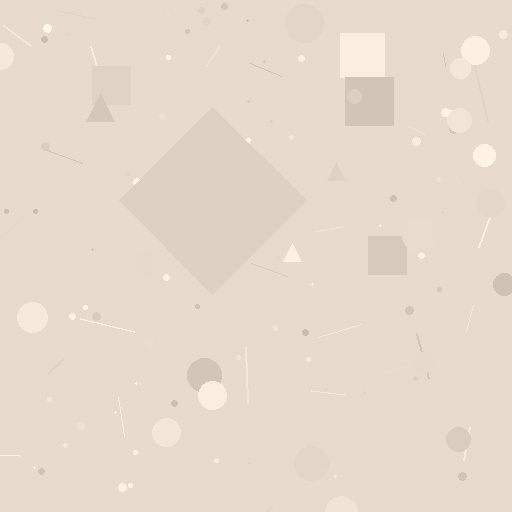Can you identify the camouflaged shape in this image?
The camouflaged shape is a diamond.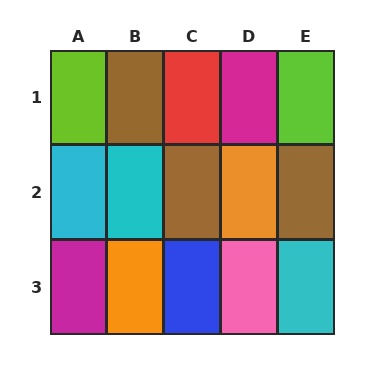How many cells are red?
1 cell is red.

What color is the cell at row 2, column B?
Cyan.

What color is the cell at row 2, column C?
Brown.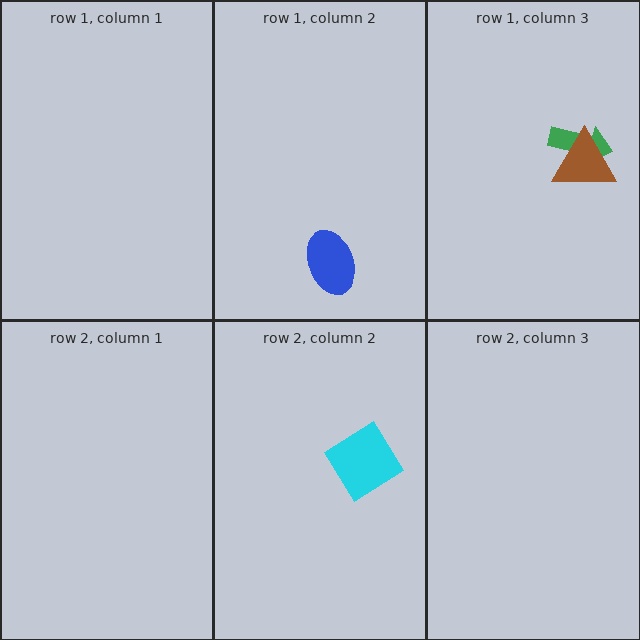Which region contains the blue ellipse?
The row 1, column 2 region.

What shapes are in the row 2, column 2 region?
The cyan diamond.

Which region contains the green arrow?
The row 1, column 3 region.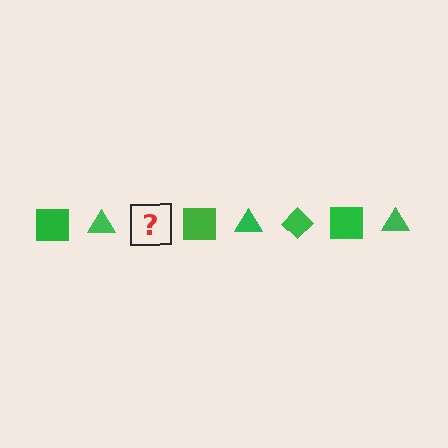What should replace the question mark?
The question mark should be replaced with a green diamond.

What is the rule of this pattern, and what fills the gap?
The rule is that the pattern cycles through square, triangle, diamond shapes in green. The gap should be filled with a green diamond.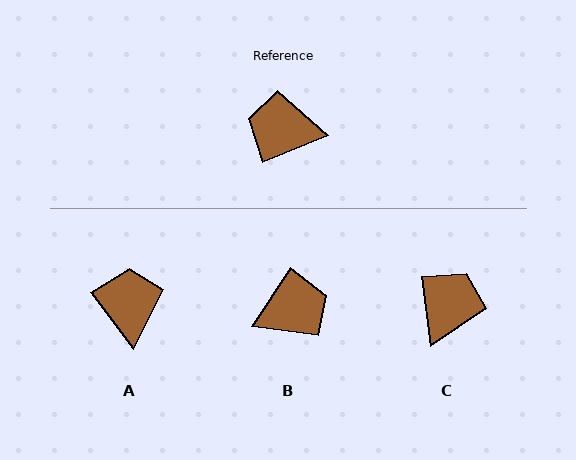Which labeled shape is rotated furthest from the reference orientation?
B, about 146 degrees away.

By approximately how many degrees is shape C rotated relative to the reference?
Approximately 104 degrees clockwise.